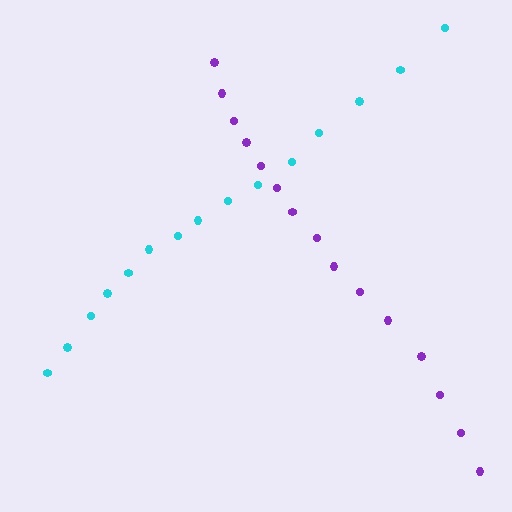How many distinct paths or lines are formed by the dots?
There are 2 distinct paths.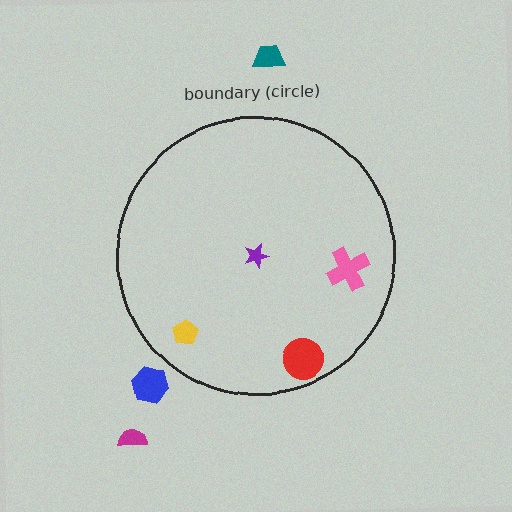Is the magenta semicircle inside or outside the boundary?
Outside.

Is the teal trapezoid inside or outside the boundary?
Outside.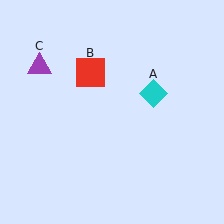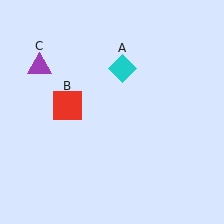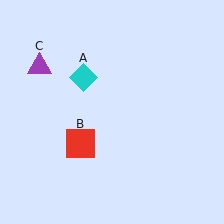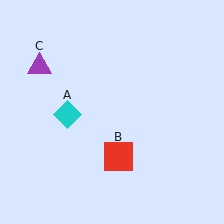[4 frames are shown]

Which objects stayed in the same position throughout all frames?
Purple triangle (object C) remained stationary.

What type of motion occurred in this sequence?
The cyan diamond (object A), red square (object B) rotated counterclockwise around the center of the scene.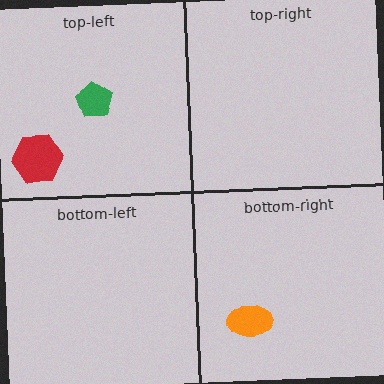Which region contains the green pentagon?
The top-left region.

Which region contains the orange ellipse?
The bottom-right region.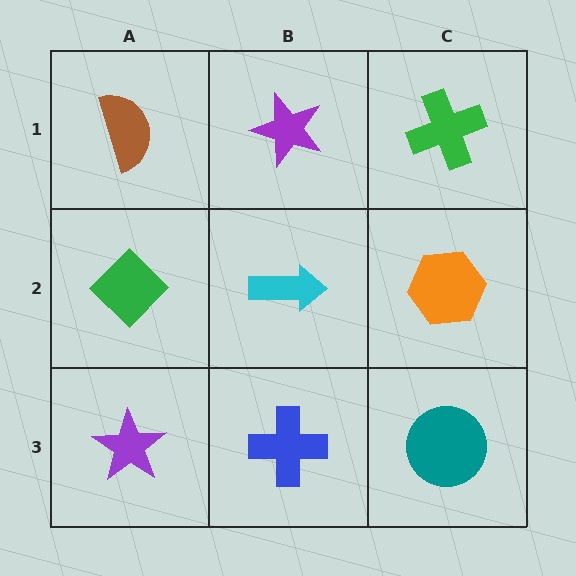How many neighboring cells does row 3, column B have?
3.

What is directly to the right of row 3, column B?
A teal circle.